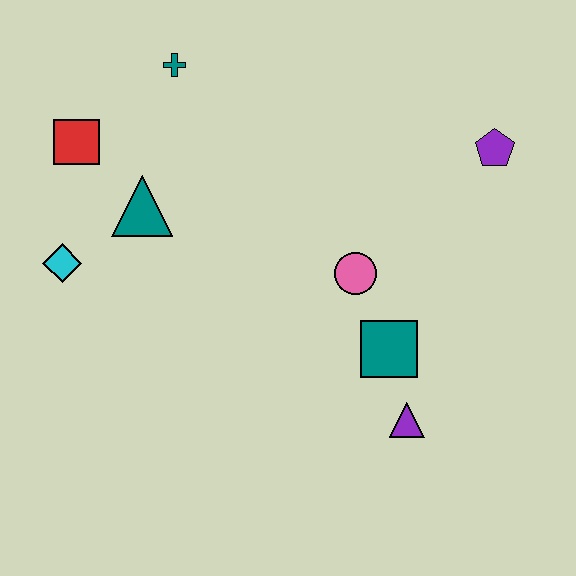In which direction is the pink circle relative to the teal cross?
The pink circle is below the teal cross.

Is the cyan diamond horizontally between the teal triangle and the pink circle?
No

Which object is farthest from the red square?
The purple triangle is farthest from the red square.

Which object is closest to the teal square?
The purple triangle is closest to the teal square.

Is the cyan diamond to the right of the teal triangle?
No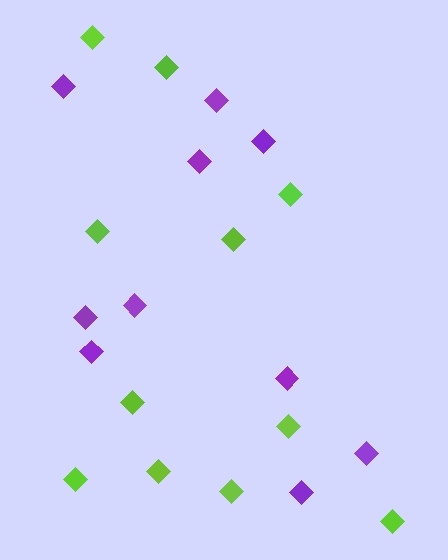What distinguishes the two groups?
There are 2 groups: one group of lime diamonds (11) and one group of purple diamonds (10).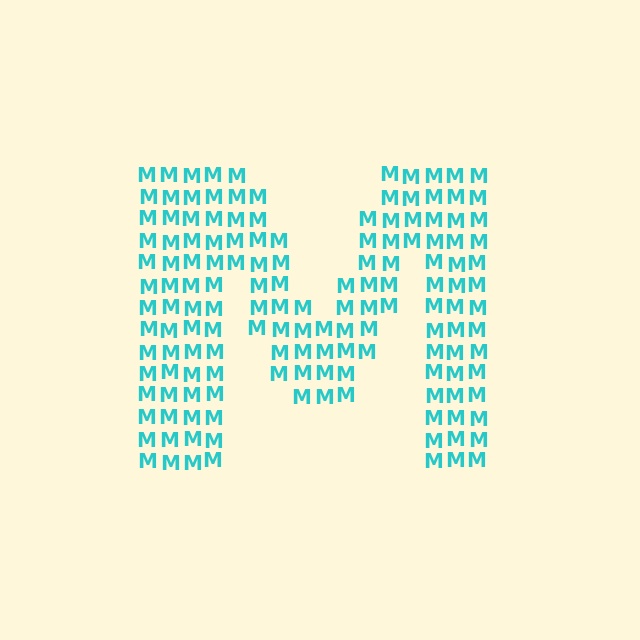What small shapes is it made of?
It is made of small letter M's.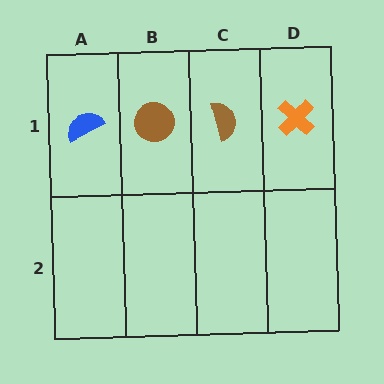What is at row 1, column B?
A brown circle.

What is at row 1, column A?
A blue semicircle.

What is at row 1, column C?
A brown semicircle.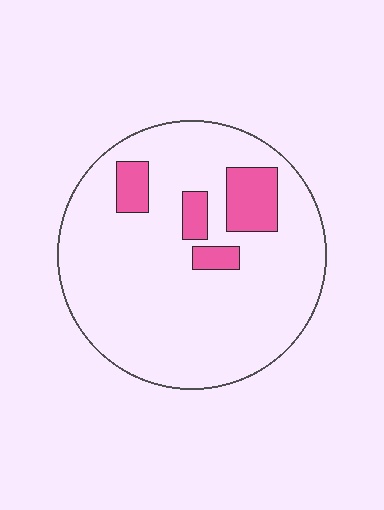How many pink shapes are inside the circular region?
4.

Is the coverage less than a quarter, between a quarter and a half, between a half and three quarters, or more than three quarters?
Less than a quarter.